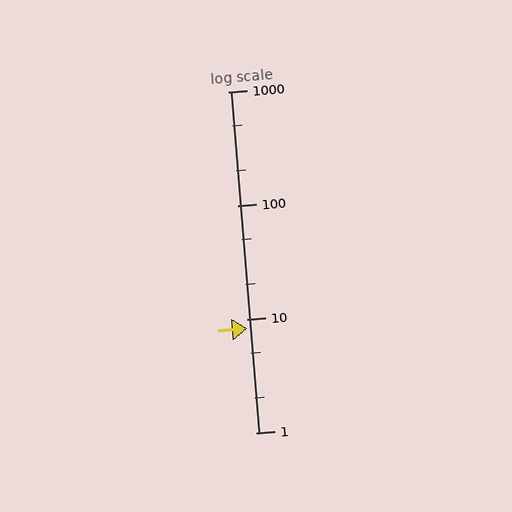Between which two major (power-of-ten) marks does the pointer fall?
The pointer is between 1 and 10.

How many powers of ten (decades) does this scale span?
The scale spans 3 decades, from 1 to 1000.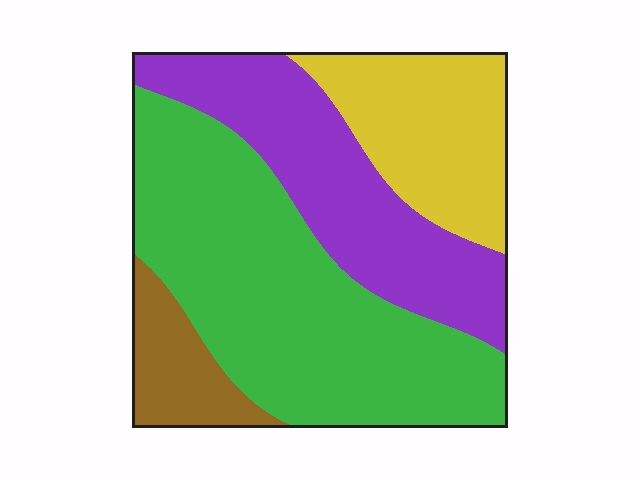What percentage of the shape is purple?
Purple takes up between a sixth and a third of the shape.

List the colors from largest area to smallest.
From largest to smallest: green, purple, yellow, brown.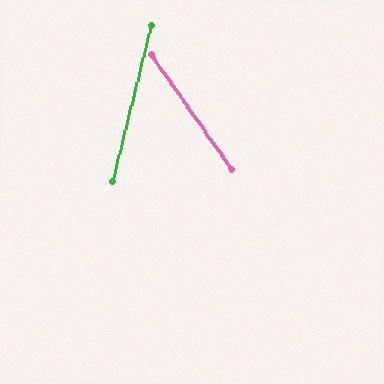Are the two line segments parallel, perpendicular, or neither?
Neither parallel nor perpendicular — they differ by about 49°.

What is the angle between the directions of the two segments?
Approximately 49 degrees.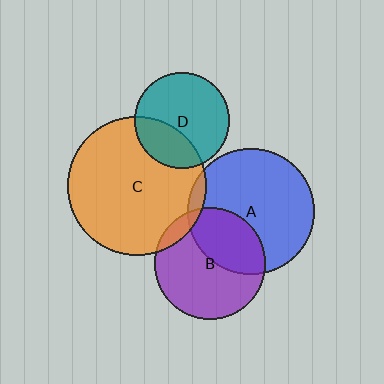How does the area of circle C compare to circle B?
Approximately 1.6 times.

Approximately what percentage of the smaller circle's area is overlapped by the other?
Approximately 10%.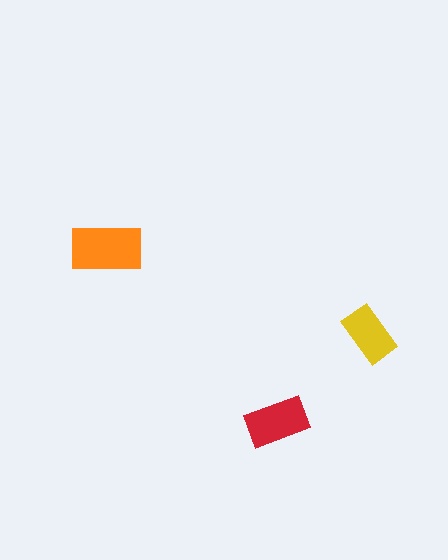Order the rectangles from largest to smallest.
the orange one, the red one, the yellow one.